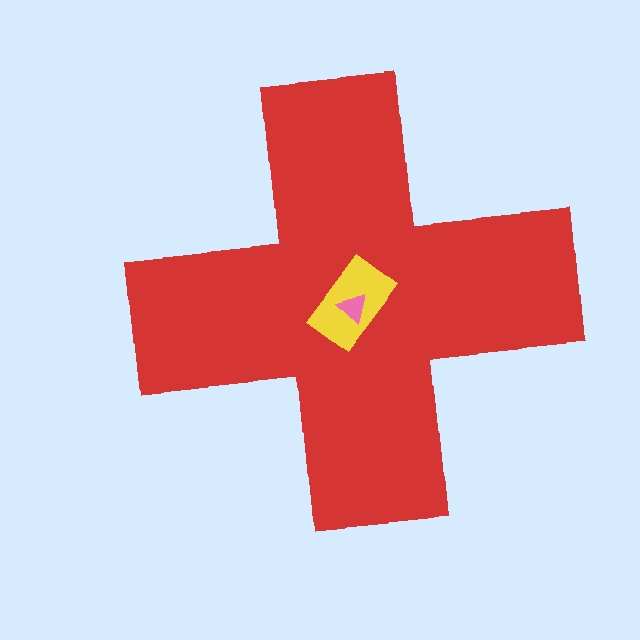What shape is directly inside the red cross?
The yellow rectangle.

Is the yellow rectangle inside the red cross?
Yes.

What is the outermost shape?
The red cross.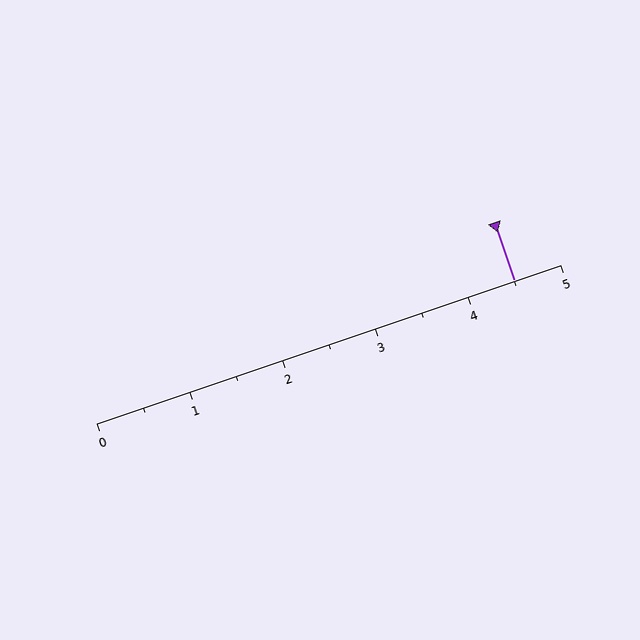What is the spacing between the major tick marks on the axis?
The major ticks are spaced 1 apart.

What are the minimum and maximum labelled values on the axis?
The axis runs from 0 to 5.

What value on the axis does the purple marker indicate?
The marker indicates approximately 4.5.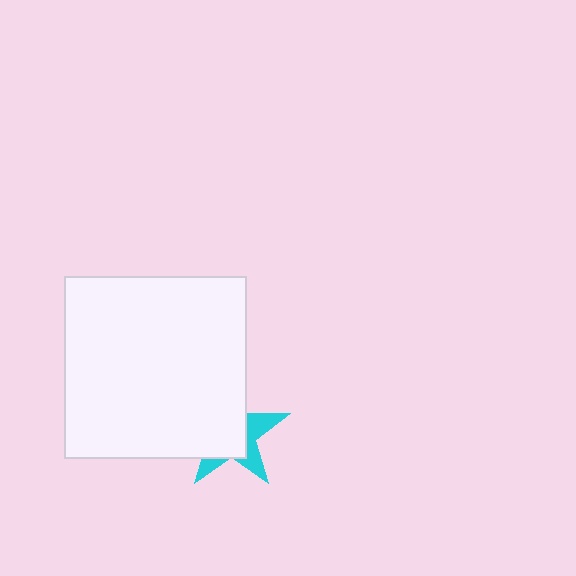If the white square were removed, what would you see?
You would see the complete cyan star.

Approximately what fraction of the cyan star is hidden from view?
Roughly 66% of the cyan star is hidden behind the white square.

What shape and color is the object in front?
The object in front is a white square.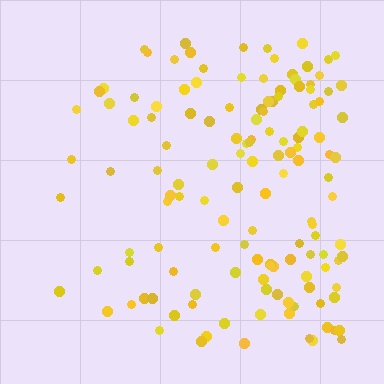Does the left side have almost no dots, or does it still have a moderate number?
Still a moderate number, just noticeably fewer than the right.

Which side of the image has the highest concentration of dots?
The right.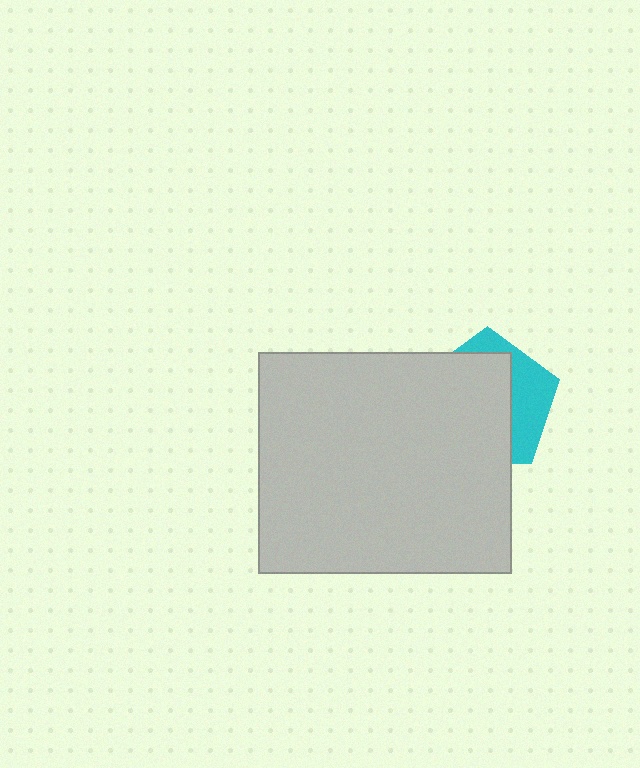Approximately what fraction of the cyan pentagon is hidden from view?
Roughly 67% of the cyan pentagon is hidden behind the light gray rectangle.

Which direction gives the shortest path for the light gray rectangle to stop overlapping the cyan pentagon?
Moving toward the lower-left gives the shortest separation.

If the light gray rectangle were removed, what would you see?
You would see the complete cyan pentagon.